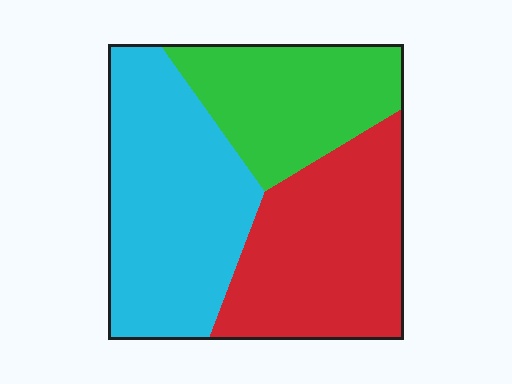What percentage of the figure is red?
Red takes up between a quarter and a half of the figure.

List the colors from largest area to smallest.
From largest to smallest: cyan, red, green.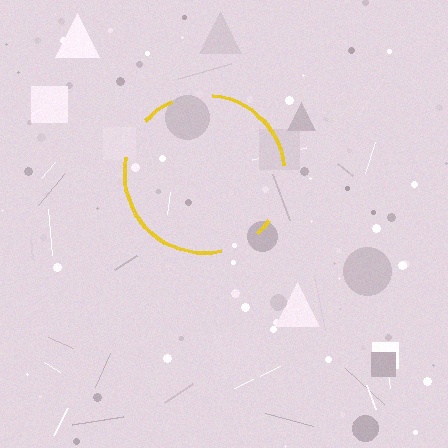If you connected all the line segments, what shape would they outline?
They would outline a circle.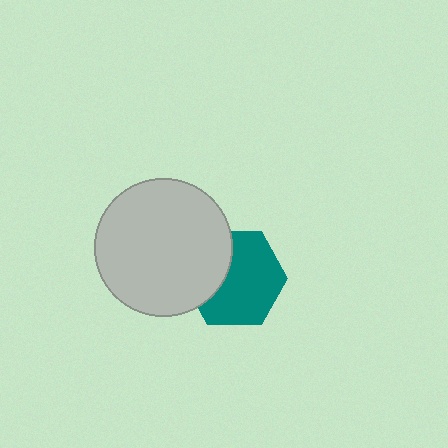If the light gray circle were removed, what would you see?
You would see the complete teal hexagon.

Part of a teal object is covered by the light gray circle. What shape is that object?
It is a hexagon.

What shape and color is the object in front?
The object in front is a light gray circle.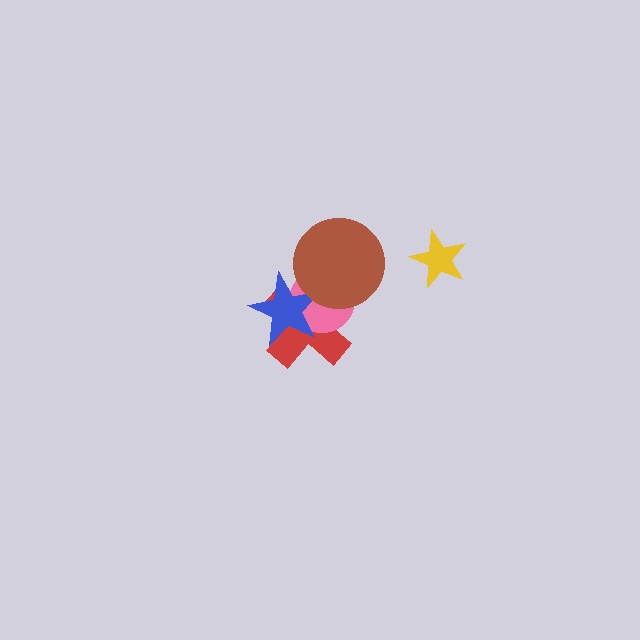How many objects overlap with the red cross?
3 objects overlap with the red cross.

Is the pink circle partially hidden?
Yes, it is partially covered by another shape.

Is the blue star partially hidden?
Yes, it is partially covered by another shape.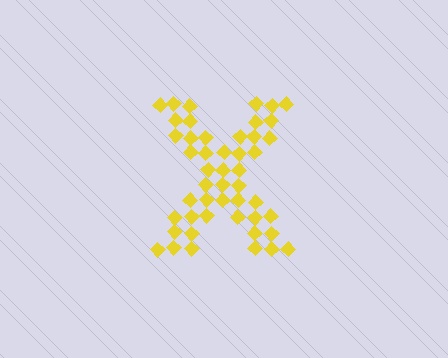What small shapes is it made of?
It is made of small diamonds.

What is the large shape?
The large shape is the letter X.